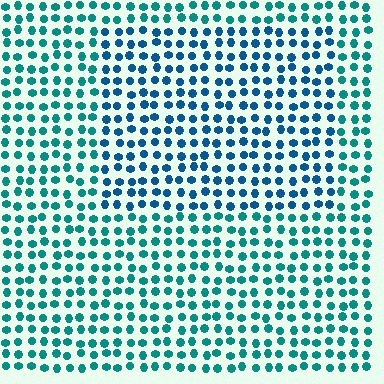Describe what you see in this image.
The image is filled with small teal elements in a uniform arrangement. A rectangle-shaped region is visible where the elements are tinted to a slightly different hue, forming a subtle color boundary.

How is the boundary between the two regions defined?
The boundary is defined purely by a slight shift in hue (about 31 degrees). Spacing, size, and orientation are identical on both sides.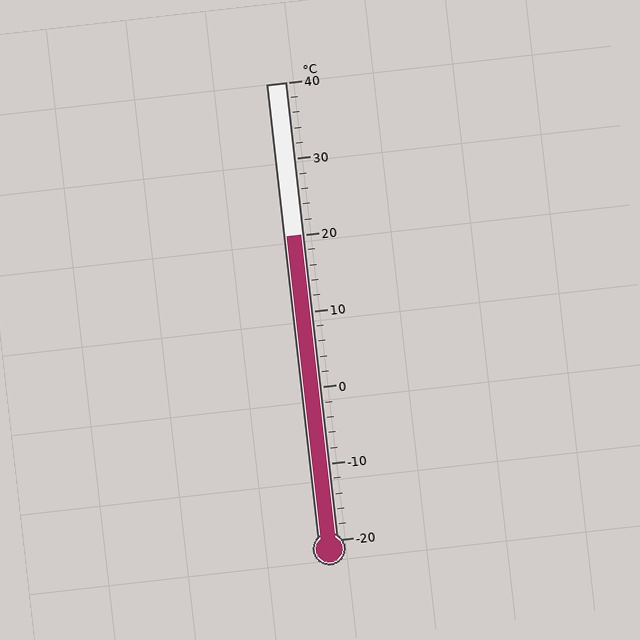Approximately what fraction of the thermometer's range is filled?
The thermometer is filled to approximately 65% of its range.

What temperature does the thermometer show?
The thermometer shows approximately 20°C.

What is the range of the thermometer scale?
The thermometer scale ranges from -20°C to 40°C.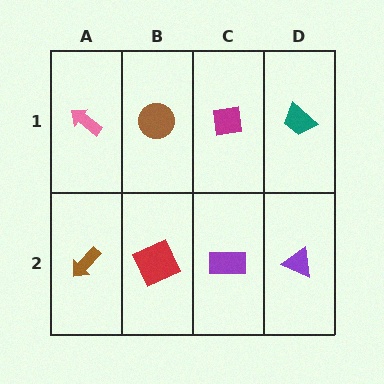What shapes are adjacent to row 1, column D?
A purple triangle (row 2, column D), a magenta square (row 1, column C).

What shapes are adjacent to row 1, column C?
A purple rectangle (row 2, column C), a brown circle (row 1, column B), a teal trapezoid (row 1, column D).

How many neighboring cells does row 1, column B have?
3.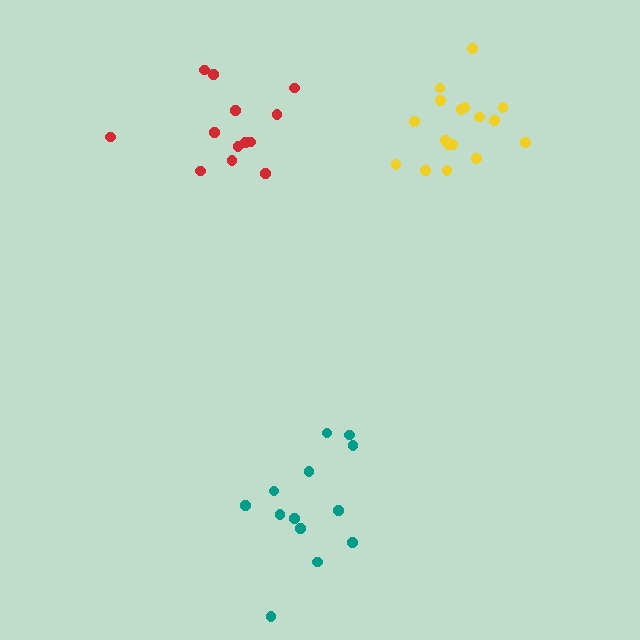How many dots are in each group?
Group 1: 13 dots, Group 2: 13 dots, Group 3: 17 dots (43 total).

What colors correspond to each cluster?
The clusters are colored: teal, red, yellow.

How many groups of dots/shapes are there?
There are 3 groups.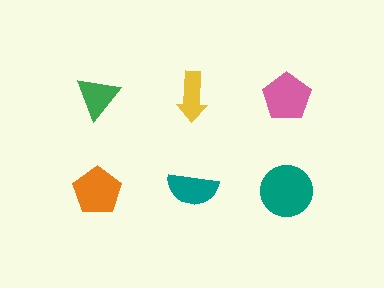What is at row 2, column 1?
An orange pentagon.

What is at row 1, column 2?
A yellow arrow.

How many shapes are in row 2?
3 shapes.